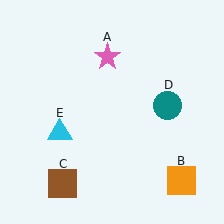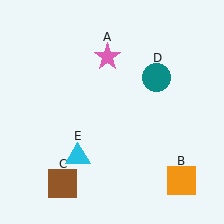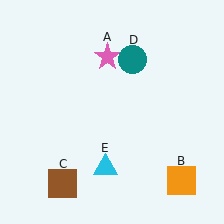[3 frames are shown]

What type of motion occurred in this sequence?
The teal circle (object D), cyan triangle (object E) rotated counterclockwise around the center of the scene.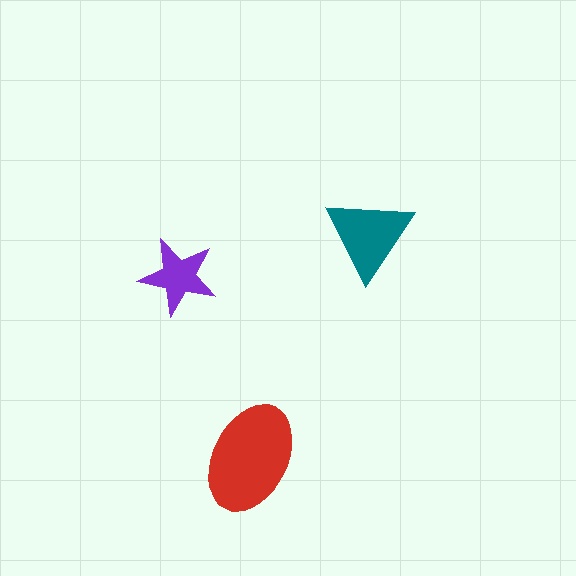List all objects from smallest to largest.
The purple star, the teal triangle, the red ellipse.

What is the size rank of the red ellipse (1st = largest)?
1st.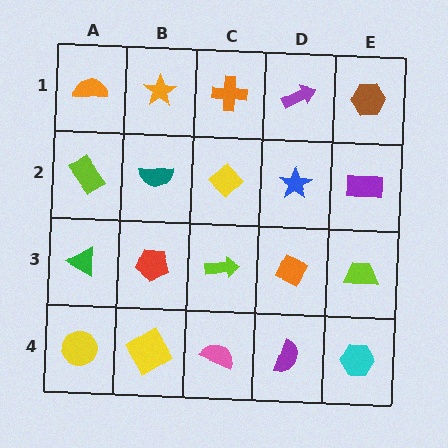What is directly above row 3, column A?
A lime rectangle.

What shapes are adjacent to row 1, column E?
A purple rectangle (row 2, column E), a purple arrow (row 1, column D).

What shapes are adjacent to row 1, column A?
A lime rectangle (row 2, column A), an orange star (row 1, column B).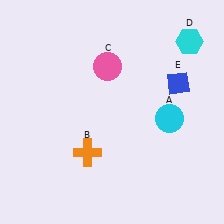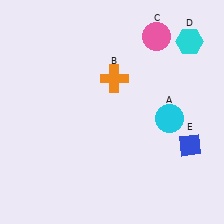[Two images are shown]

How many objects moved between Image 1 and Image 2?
3 objects moved between the two images.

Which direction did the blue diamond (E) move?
The blue diamond (E) moved down.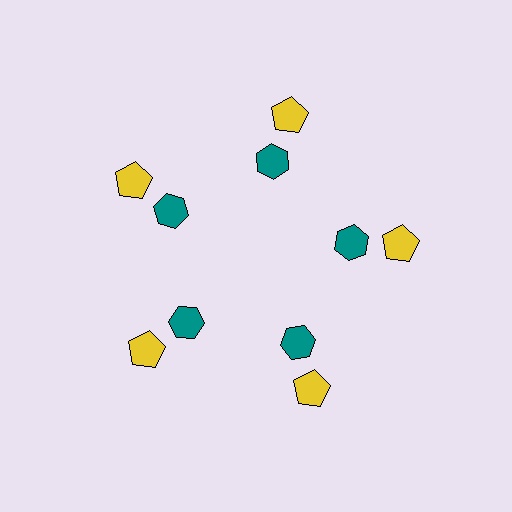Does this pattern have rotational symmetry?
Yes, this pattern has 5-fold rotational symmetry. It looks the same after rotating 72 degrees around the center.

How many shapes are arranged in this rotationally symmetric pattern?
There are 10 shapes, arranged in 5 groups of 2.